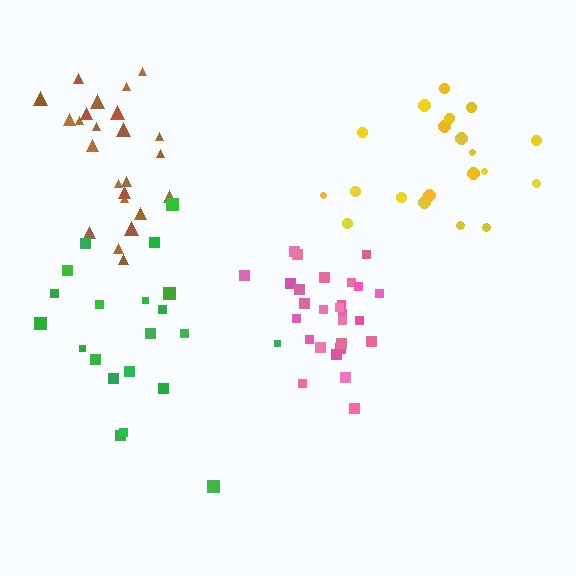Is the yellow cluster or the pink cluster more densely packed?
Pink.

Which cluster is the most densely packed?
Pink.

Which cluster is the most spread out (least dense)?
Green.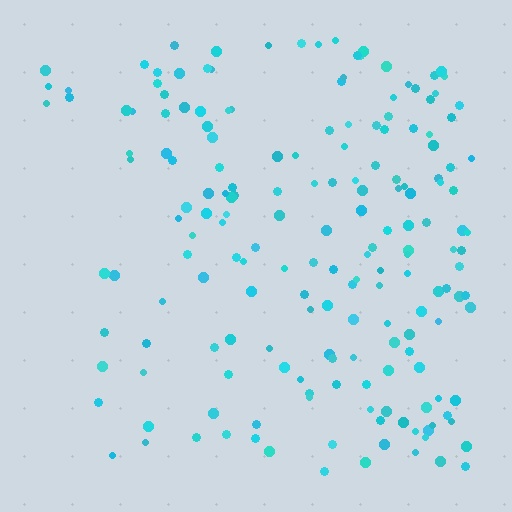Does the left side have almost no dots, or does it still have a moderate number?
Still a moderate number, just noticeably fewer than the right.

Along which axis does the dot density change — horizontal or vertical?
Horizontal.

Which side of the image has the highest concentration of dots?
The right.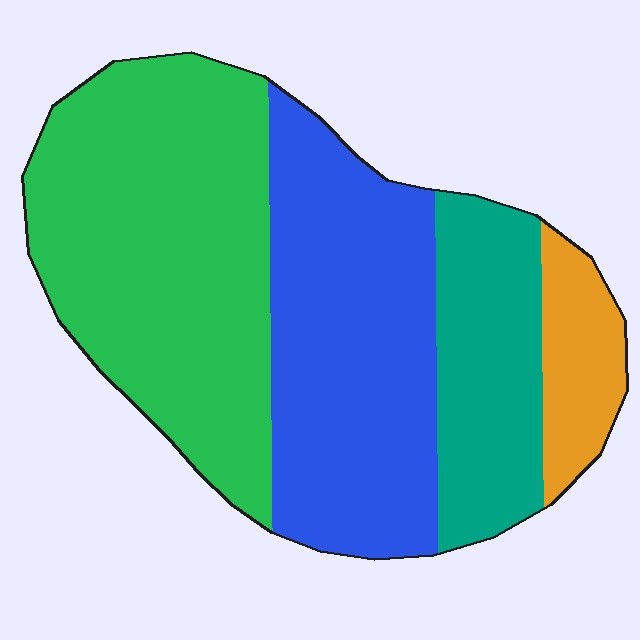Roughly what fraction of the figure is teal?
Teal takes up between a sixth and a third of the figure.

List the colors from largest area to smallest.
From largest to smallest: green, blue, teal, orange.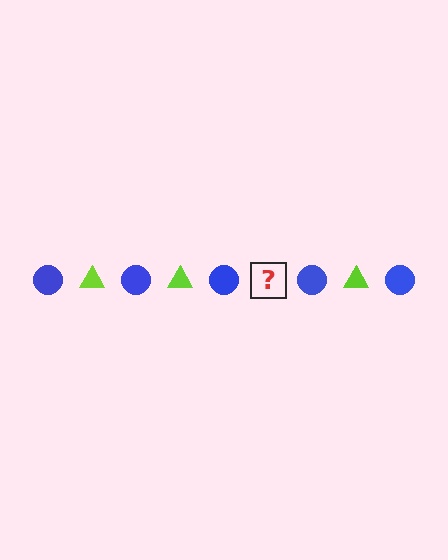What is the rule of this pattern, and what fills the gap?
The rule is that the pattern alternates between blue circle and lime triangle. The gap should be filled with a lime triangle.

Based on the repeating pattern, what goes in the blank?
The blank should be a lime triangle.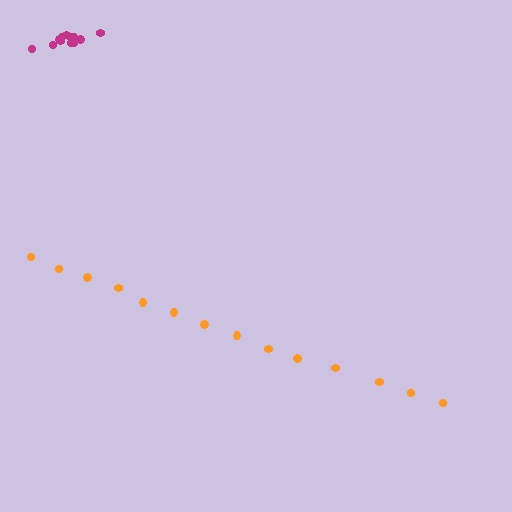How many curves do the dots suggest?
There are 2 distinct paths.